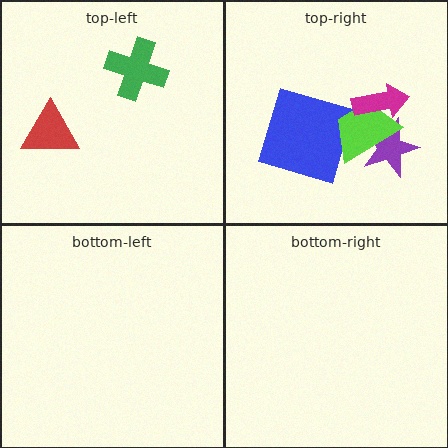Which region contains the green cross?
The top-left region.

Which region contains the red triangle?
The top-left region.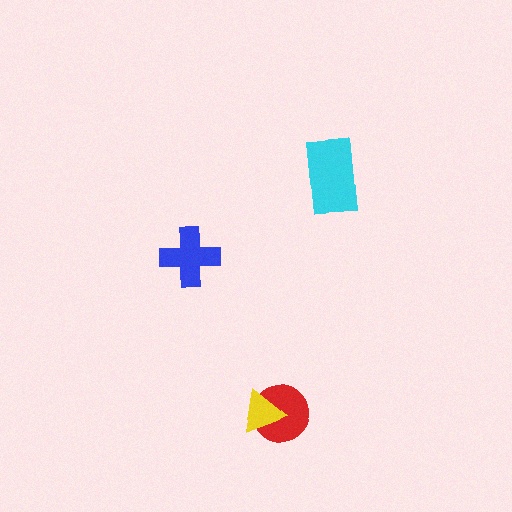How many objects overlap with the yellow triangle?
1 object overlaps with the yellow triangle.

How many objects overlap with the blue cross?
0 objects overlap with the blue cross.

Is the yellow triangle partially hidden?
No, no other shape covers it.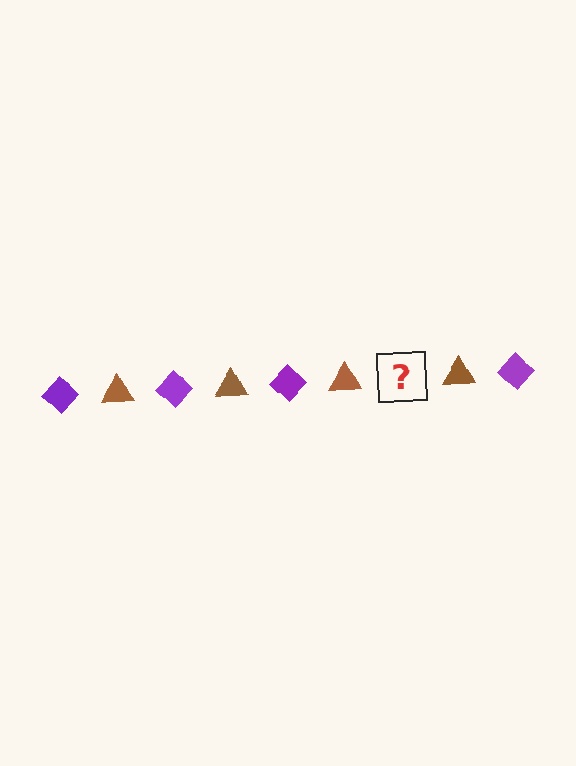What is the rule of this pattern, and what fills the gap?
The rule is that the pattern alternates between purple diamond and brown triangle. The gap should be filled with a purple diamond.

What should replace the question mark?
The question mark should be replaced with a purple diamond.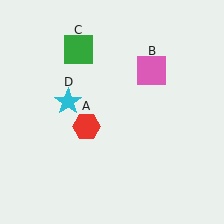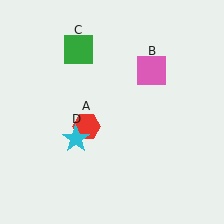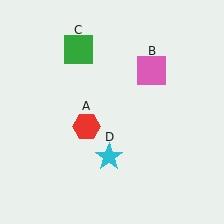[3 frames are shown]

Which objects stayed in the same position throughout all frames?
Red hexagon (object A) and pink square (object B) and green square (object C) remained stationary.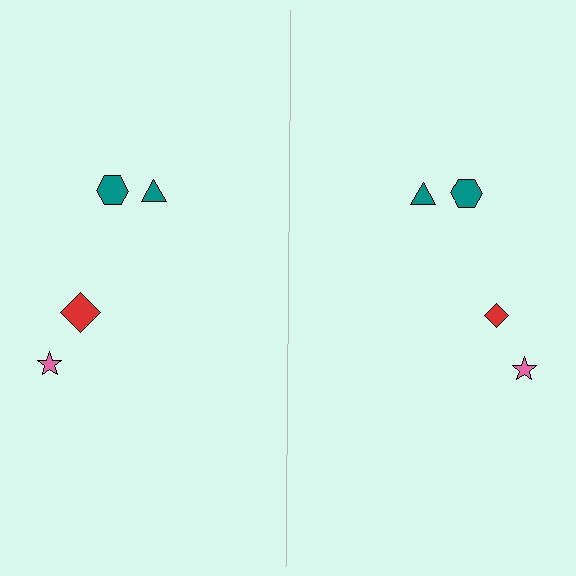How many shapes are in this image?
There are 8 shapes in this image.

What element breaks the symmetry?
The red diamond on the right side has a different size than its mirror counterpart.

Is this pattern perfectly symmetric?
No, the pattern is not perfectly symmetric. The red diamond on the right side has a different size than its mirror counterpart.